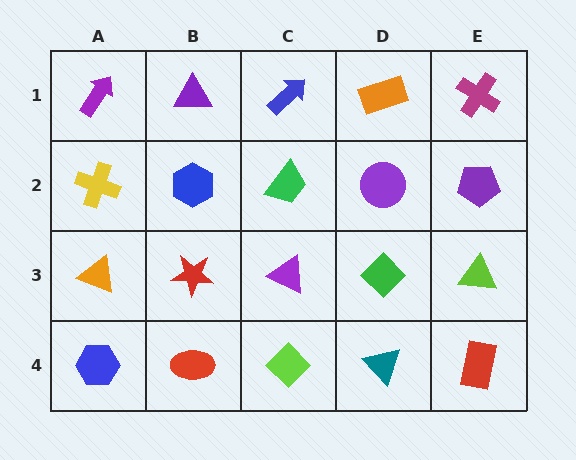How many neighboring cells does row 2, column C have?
4.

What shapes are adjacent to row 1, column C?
A green trapezoid (row 2, column C), a purple triangle (row 1, column B), an orange rectangle (row 1, column D).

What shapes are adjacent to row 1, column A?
A yellow cross (row 2, column A), a purple triangle (row 1, column B).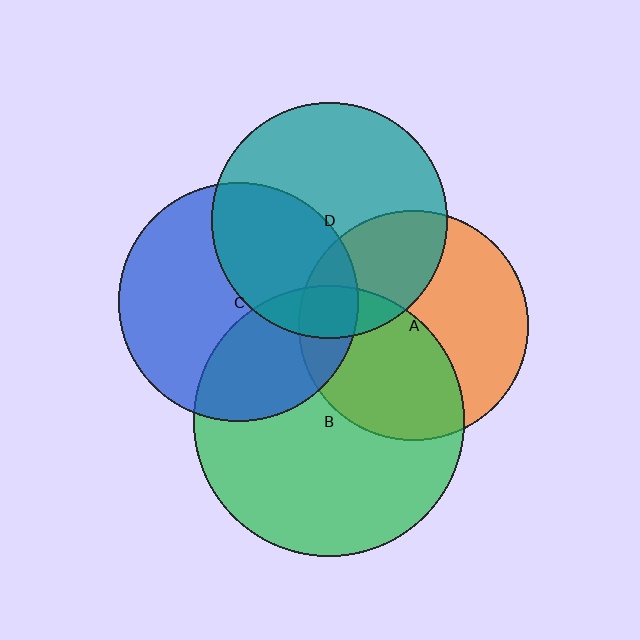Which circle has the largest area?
Circle B (green).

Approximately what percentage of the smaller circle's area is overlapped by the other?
Approximately 30%.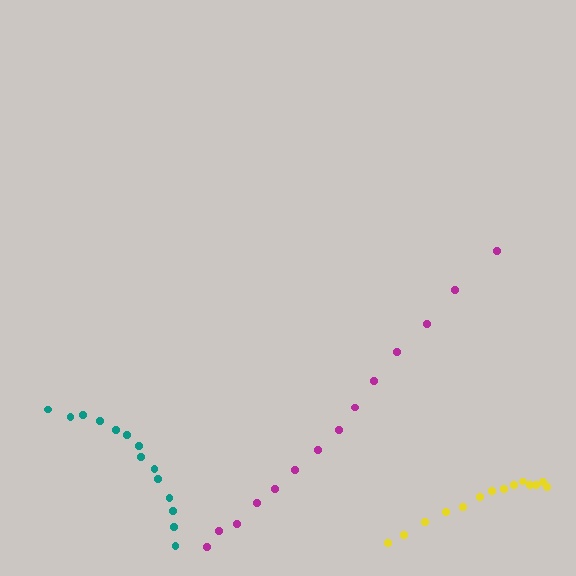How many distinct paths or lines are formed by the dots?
There are 3 distinct paths.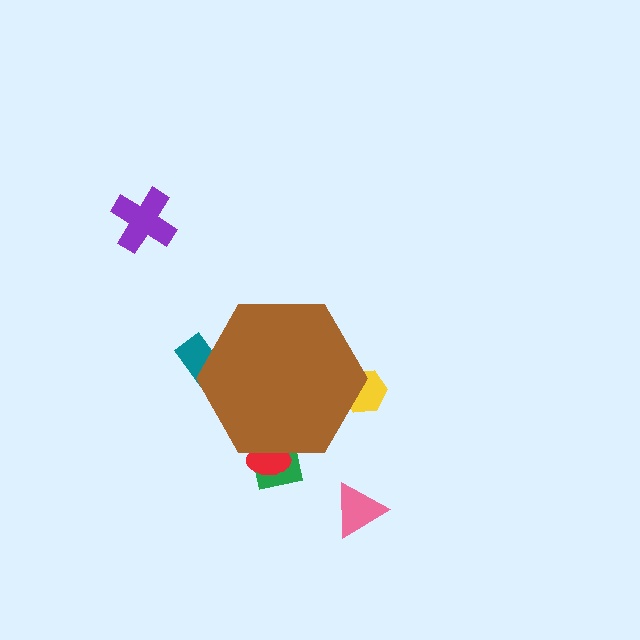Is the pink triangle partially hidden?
No, the pink triangle is fully visible.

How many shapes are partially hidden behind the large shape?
4 shapes are partially hidden.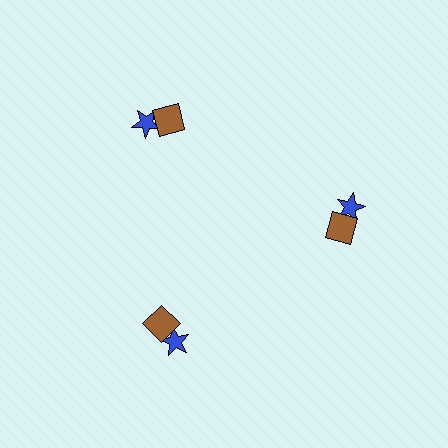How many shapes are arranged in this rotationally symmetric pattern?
There are 6 shapes, arranged in 3 groups of 2.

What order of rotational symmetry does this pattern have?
This pattern has 3-fold rotational symmetry.